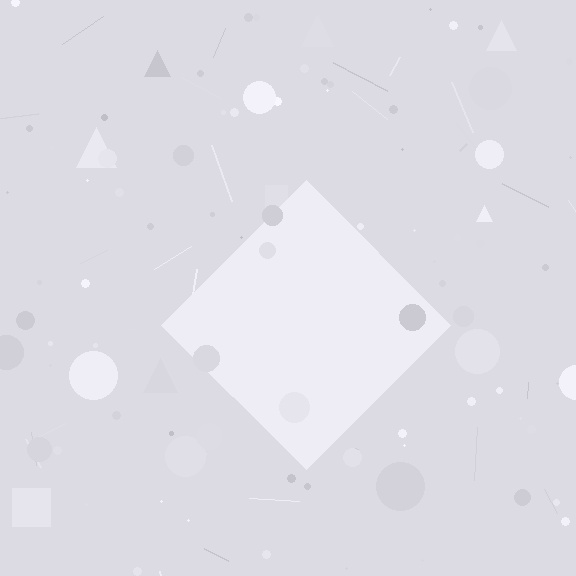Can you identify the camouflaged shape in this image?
The camouflaged shape is a diamond.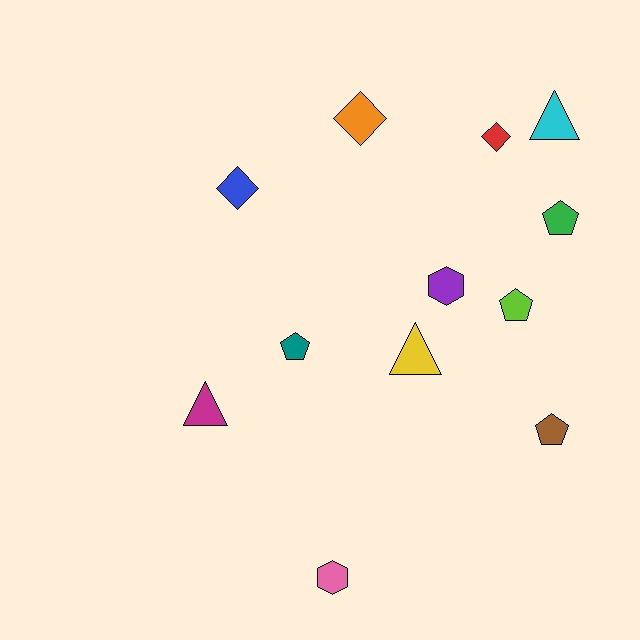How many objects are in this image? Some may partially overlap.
There are 12 objects.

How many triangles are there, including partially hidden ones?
There are 3 triangles.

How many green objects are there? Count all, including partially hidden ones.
There is 1 green object.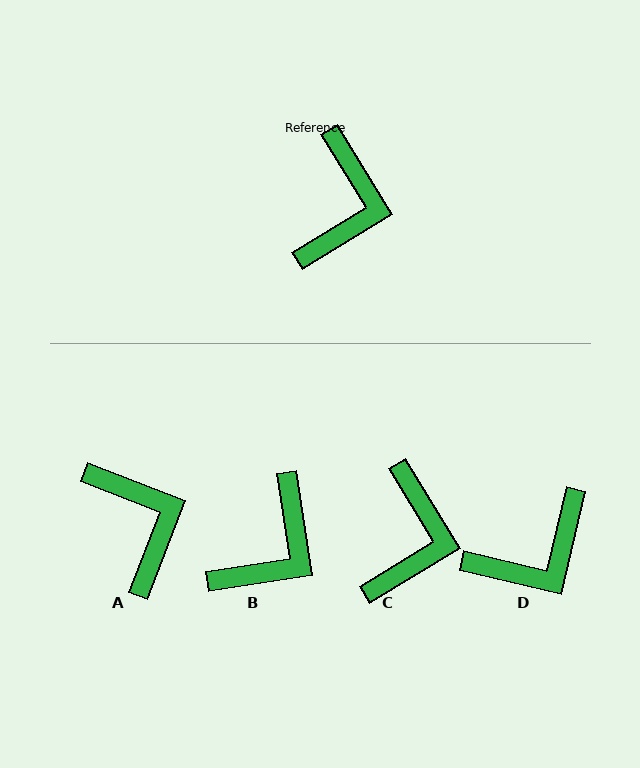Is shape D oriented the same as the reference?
No, it is off by about 44 degrees.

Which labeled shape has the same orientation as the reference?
C.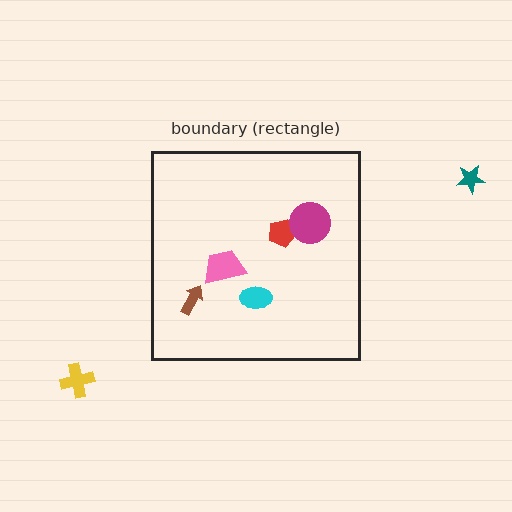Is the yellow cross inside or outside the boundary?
Outside.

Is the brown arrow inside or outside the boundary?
Inside.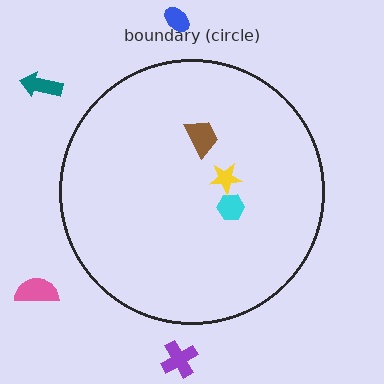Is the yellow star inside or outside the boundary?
Inside.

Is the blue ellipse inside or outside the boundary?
Outside.